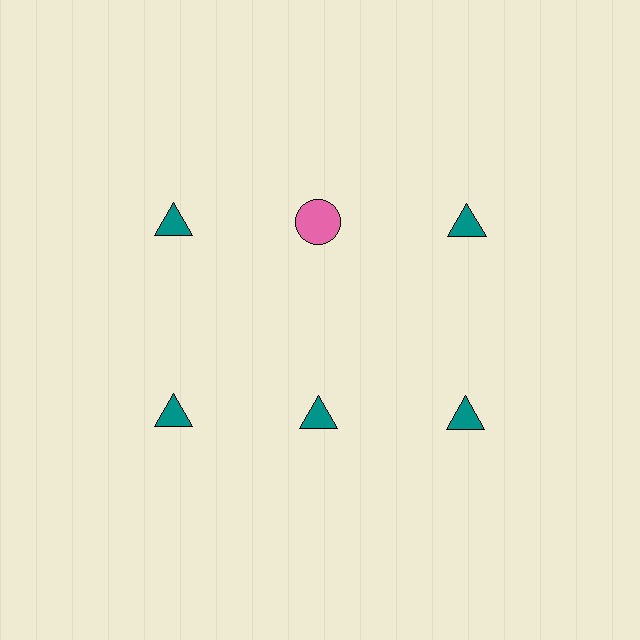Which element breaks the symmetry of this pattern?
The pink circle in the top row, second from left column breaks the symmetry. All other shapes are teal triangles.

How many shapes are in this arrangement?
There are 6 shapes arranged in a grid pattern.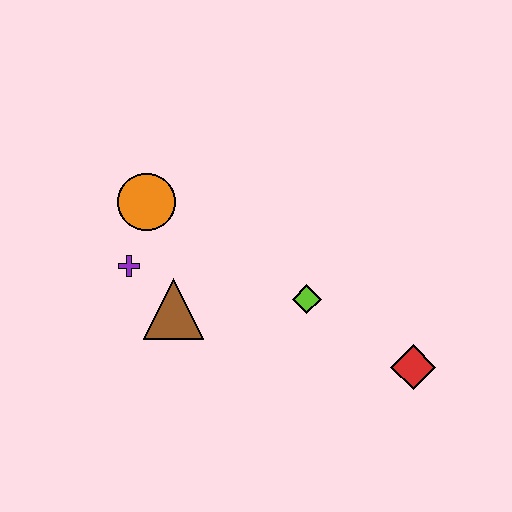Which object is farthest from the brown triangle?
The red diamond is farthest from the brown triangle.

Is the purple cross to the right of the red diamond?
No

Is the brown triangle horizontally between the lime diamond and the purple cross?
Yes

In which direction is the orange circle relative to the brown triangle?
The orange circle is above the brown triangle.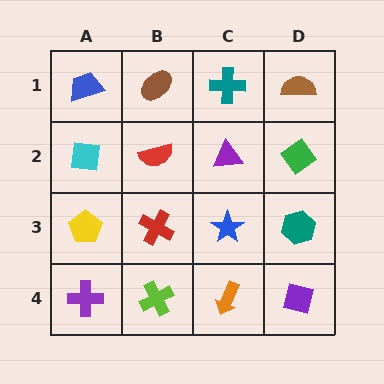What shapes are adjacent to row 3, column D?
A green diamond (row 2, column D), a purple square (row 4, column D), a blue star (row 3, column C).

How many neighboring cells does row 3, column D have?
3.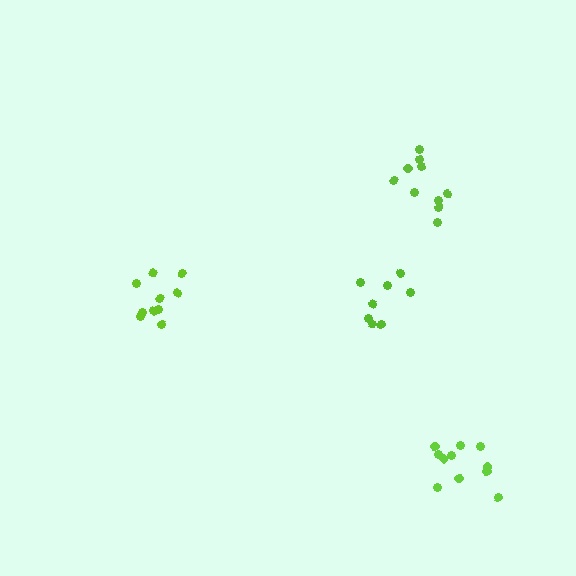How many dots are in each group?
Group 1: 10 dots, Group 2: 8 dots, Group 3: 11 dots, Group 4: 10 dots (39 total).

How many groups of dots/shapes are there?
There are 4 groups.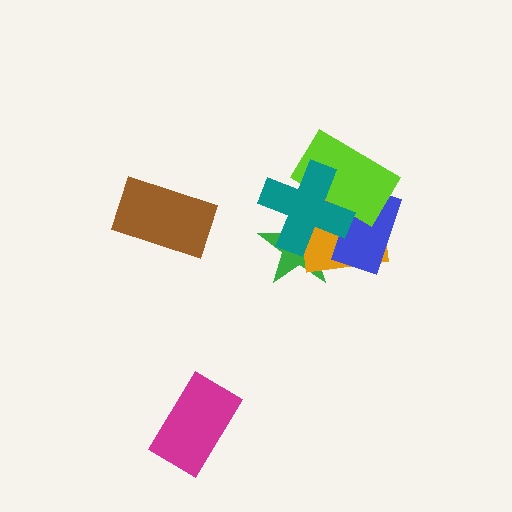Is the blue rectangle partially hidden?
Yes, it is partially covered by another shape.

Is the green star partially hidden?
Yes, it is partially covered by another shape.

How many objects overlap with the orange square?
4 objects overlap with the orange square.